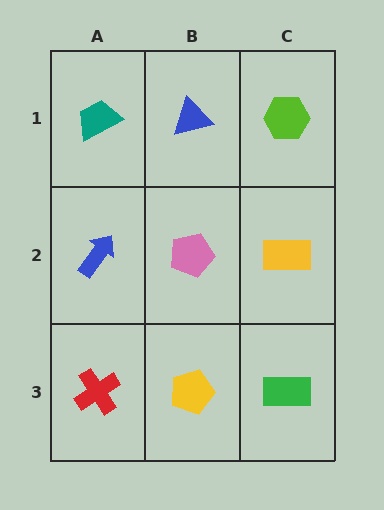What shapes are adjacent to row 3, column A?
A blue arrow (row 2, column A), a yellow pentagon (row 3, column B).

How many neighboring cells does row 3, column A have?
2.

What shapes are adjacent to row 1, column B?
A pink pentagon (row 2, column B), a teal trapezoid (row 1, column A), a lime hexagon (row 1, column C).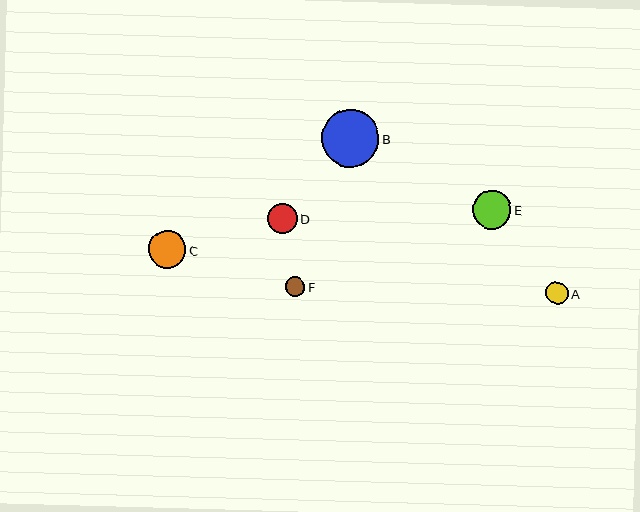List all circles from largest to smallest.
From largest to smallest: B, E, C, D, A, F.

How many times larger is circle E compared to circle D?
Circle E is approximately 1.3 times the size of circle D.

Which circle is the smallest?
Circle F is the smallest with a size of approximately 19 pixels.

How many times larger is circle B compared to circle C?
Circle B is approximately 1.5 times the size of circle C.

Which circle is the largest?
Circle B is the largest with a size of approximately 58 pixels.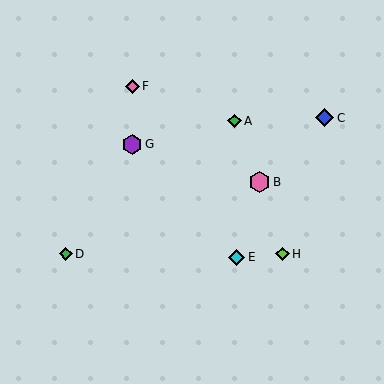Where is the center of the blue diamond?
The center of the blue diamond is at (324, 118).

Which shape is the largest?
The pink hexagon (labeled B) is the largest.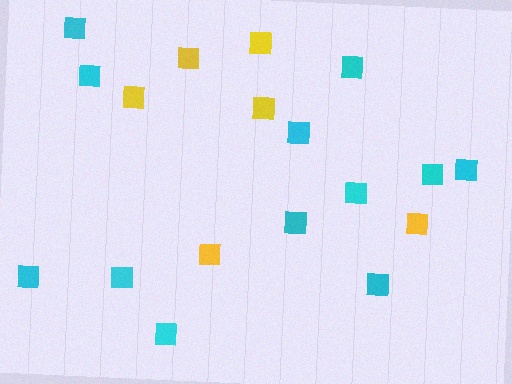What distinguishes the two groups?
There are 2 groups: one group of yellow squares (6) and one group of cyan squares (12).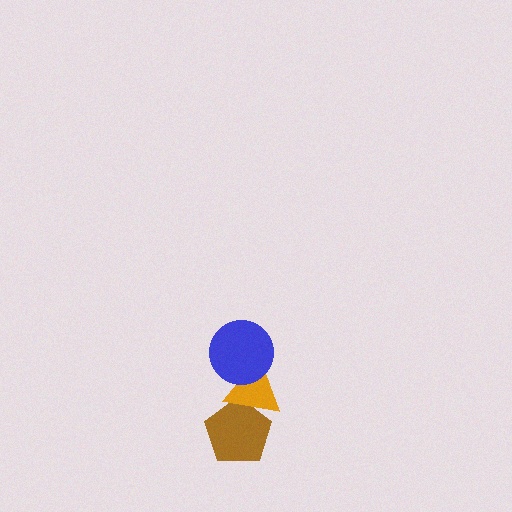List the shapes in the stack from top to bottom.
From top to bottom: the blue circle, the orange triangle, the brown pentagon.